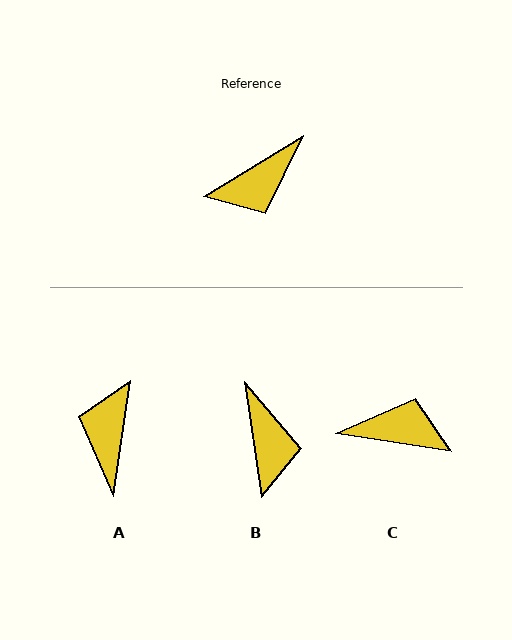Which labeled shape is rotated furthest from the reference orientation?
C, about 140 degrees away.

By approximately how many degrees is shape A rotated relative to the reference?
Approximately 130 degrees clockwise.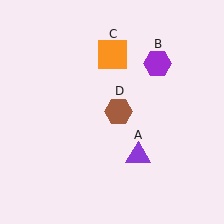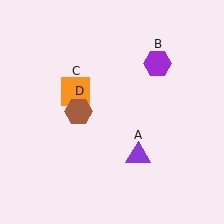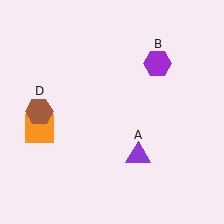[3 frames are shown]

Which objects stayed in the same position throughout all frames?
Purple triangle (object A) and purple hexagon (object B) remained stationary.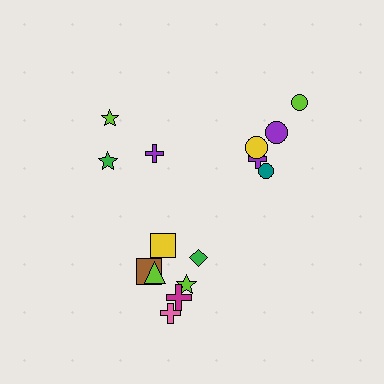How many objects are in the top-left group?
There are 3 objects.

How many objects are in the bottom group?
There are 7 objects.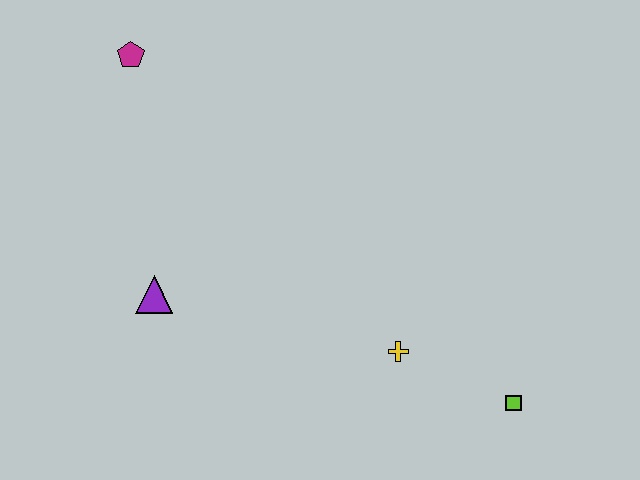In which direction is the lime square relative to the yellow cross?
The lime square is to the right of the yellow cross.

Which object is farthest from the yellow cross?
The magenta pentagon is farthest from the yellow cross.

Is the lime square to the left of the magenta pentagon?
No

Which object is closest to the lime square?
The yellow cross is closest to the lime square.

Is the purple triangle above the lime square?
Yes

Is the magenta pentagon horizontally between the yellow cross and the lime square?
No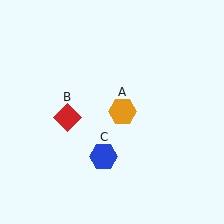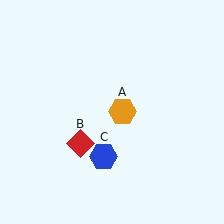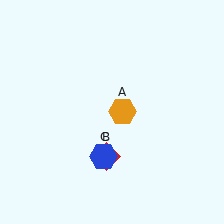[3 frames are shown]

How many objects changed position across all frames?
1 object changed position: red diamond (object B).